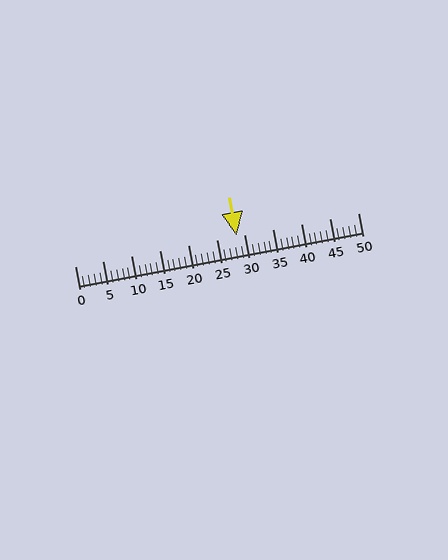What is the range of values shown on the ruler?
The ruler shows values from 0 to 50.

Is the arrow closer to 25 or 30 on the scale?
The arrow is closer to 30.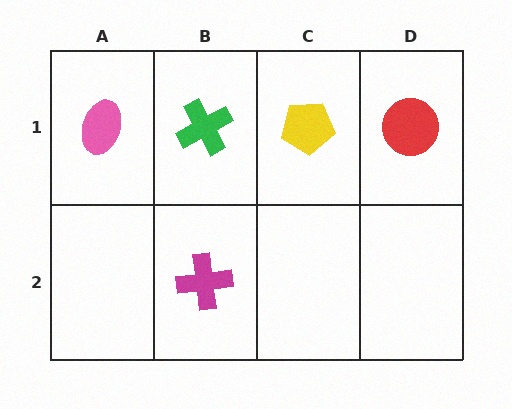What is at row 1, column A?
A pink ellipse.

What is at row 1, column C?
A yellow pentagon.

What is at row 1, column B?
A green cross.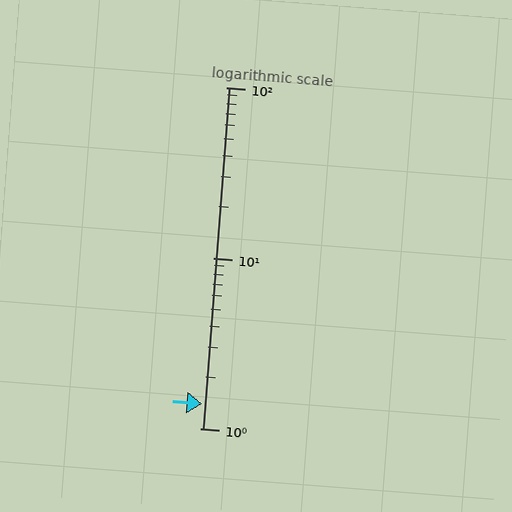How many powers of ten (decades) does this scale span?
The scale spans 2 decades, from 1 to 100.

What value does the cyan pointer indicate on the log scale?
The pointer indicates approximately 1.4.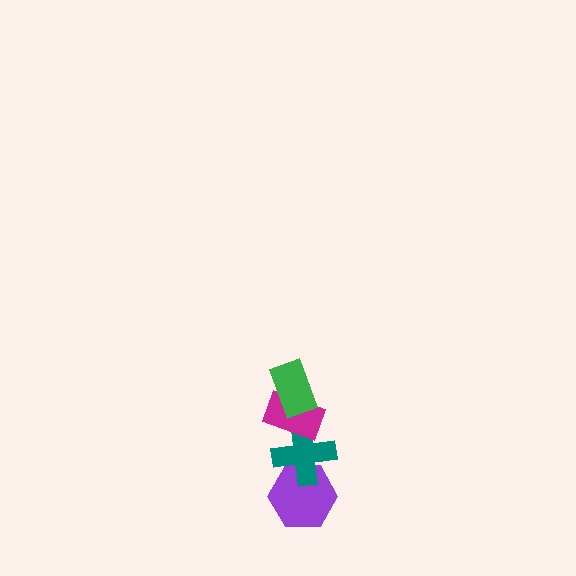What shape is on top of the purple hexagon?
The teal cross is on top of the purple hexagon.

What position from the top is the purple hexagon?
The purple hexagon is 4th from the top.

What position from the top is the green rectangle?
The green rectangle is 1st from the top.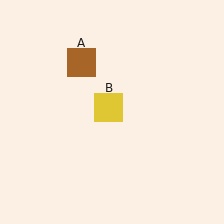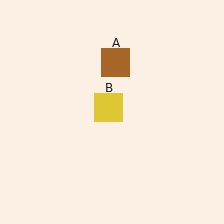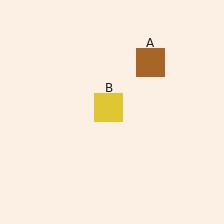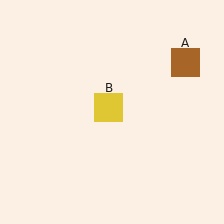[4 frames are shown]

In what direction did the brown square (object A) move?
The brown square (object A) moved right.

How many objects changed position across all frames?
1 object changed position: brown square (object A).